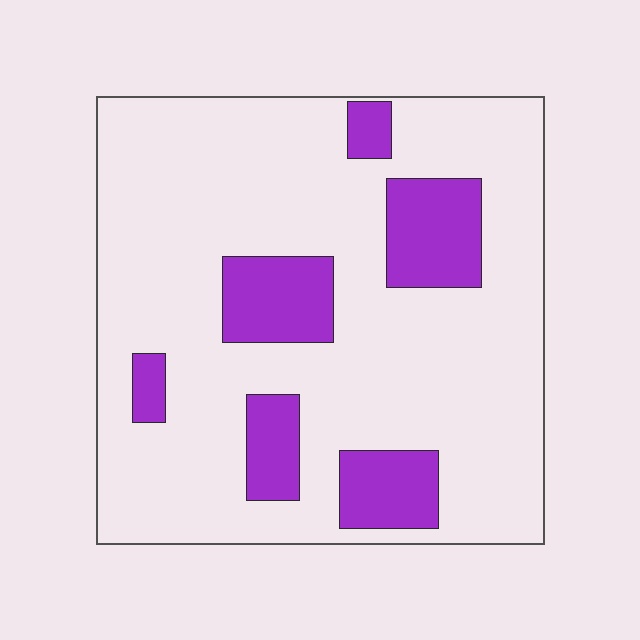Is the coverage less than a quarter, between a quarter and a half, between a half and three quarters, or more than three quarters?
Less than a quarter.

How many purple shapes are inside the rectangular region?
6.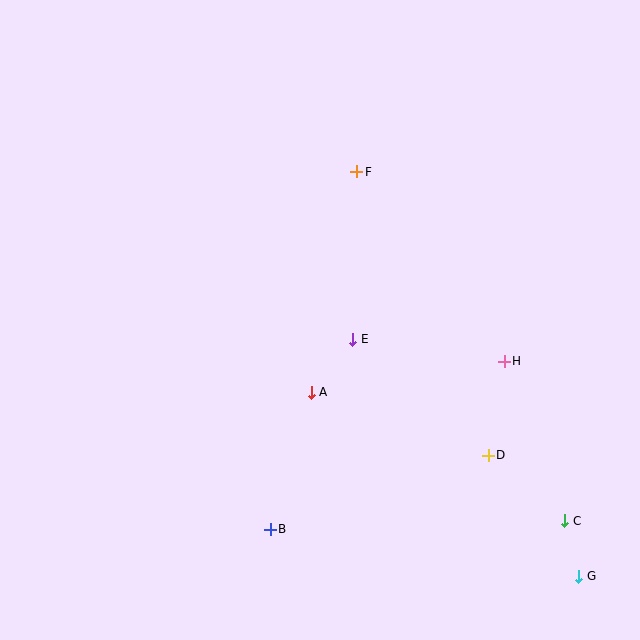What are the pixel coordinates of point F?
Point F is at (357, 172).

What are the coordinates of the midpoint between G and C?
The midpoint between G and C is at (572, 549).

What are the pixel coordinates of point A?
Point A is at (311, 392).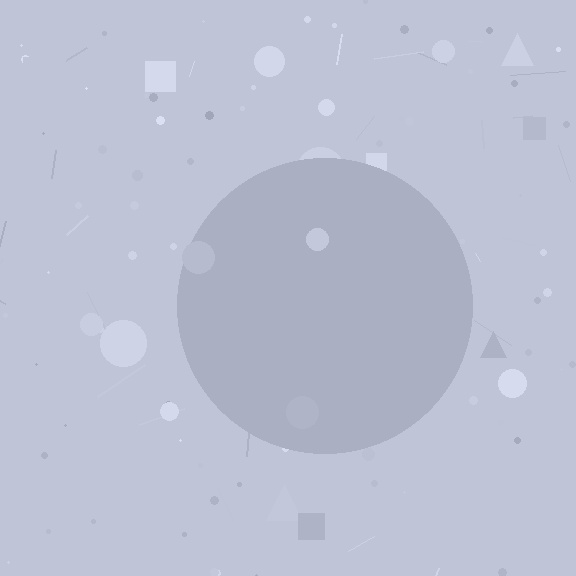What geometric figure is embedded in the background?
A circle is embedded in the background.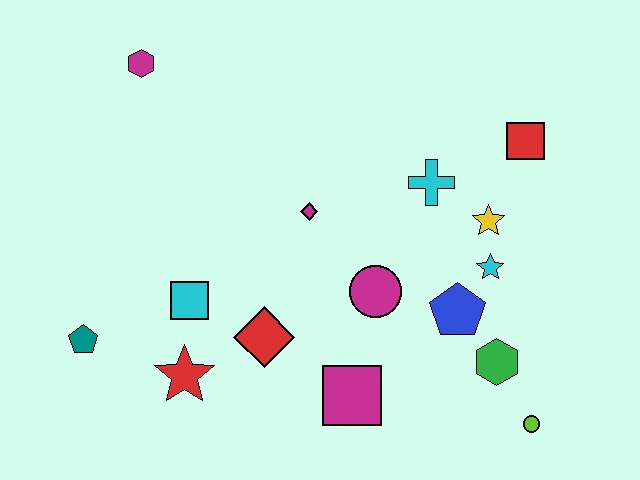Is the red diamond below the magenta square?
No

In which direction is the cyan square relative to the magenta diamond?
The cyan square is to the left of the magenta diamond.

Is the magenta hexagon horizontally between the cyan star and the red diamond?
No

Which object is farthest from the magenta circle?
The magenta hexagon is farthest from the magenta circle.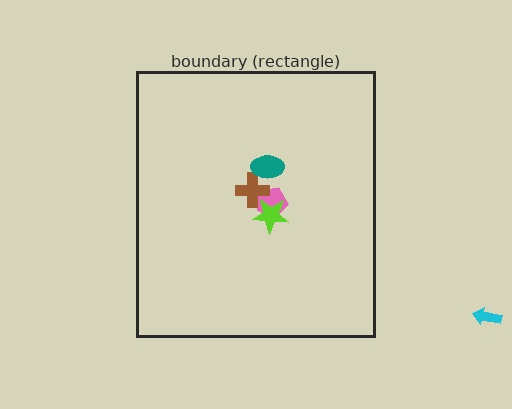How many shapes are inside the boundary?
4 inside, 1 outside.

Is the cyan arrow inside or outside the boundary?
Outside.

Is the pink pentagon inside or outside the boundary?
Inside.